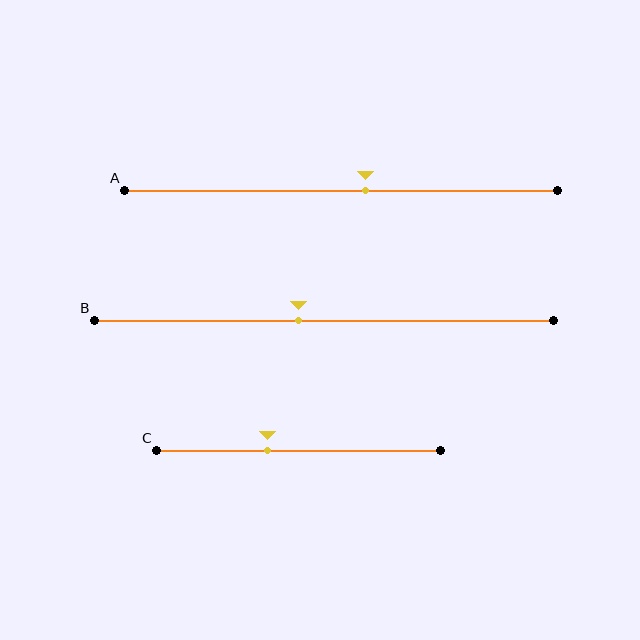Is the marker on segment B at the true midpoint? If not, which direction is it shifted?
No, the marker on segment B is shifted to the left by about 6% of the segment length.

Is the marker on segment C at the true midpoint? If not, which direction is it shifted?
No, the marker on segment C is shifted to the left by about 11% of the segment length.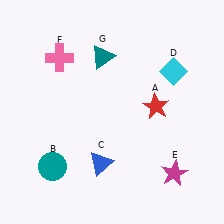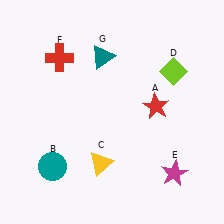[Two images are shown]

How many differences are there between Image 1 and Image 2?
There are 3 differences between the two images.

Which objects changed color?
C changed from blue to yellow. D changed from cyan to lime. F changed from pink to red.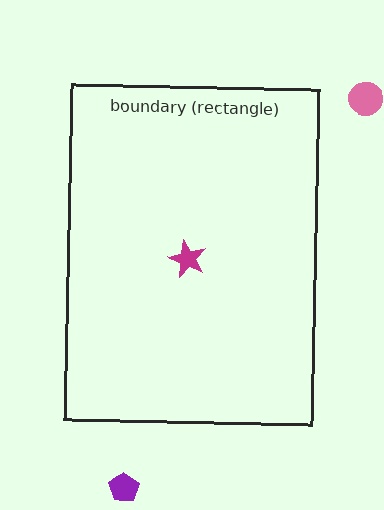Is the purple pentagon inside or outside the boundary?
Outside.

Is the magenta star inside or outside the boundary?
Inside.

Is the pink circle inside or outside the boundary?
Outside.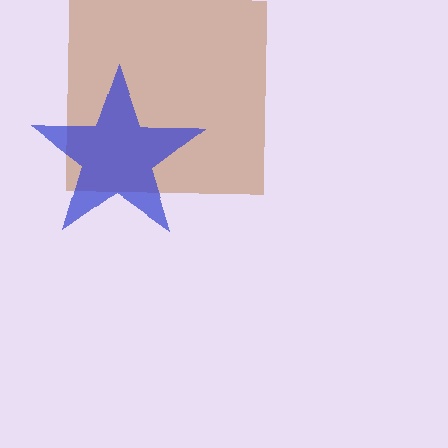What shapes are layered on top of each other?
The layered shapes are: a brown square, a blue star.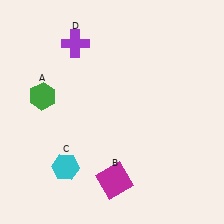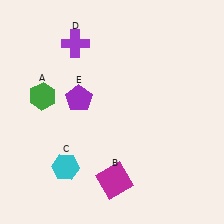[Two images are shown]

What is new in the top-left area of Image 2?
A purple pentagon (E) was added in the top-left area of Image 2.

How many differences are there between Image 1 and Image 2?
There is 1 difference between the two images.